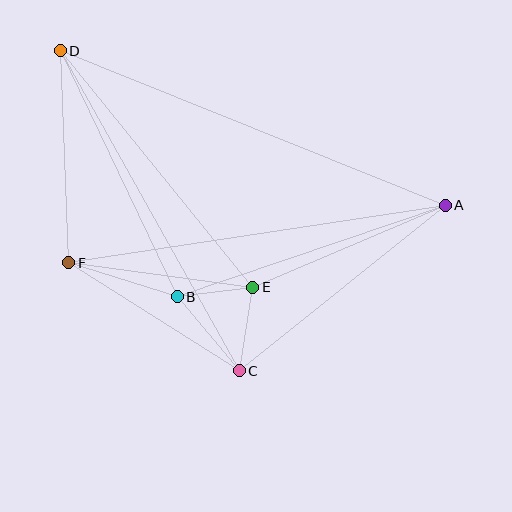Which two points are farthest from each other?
Points A and D are farthest from each other.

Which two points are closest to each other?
Points B and E are closest to each other.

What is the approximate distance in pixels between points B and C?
The distance between B and C is approximately 97 pixels.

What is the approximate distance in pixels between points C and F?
The distance between C and F is approximately 202 pixels.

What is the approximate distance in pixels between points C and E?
The distance between C and E is approximately 85 pixels.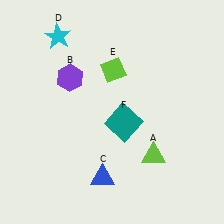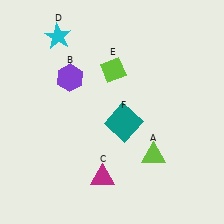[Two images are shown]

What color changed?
The triangle (C) changed from blue in Image 1 to magenta in Image 2.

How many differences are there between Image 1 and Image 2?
There is 1 difference between the two images.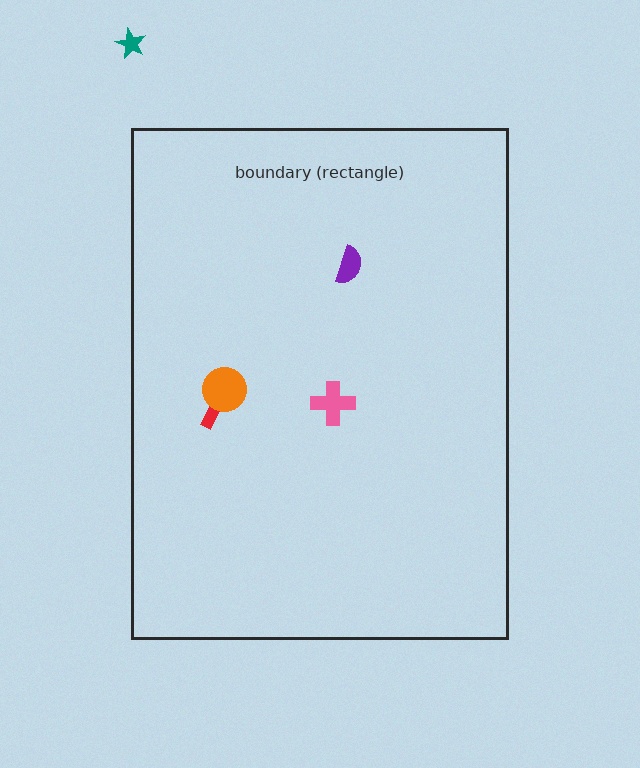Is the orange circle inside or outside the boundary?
Inside.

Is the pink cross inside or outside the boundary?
Inside.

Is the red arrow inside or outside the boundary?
Inside.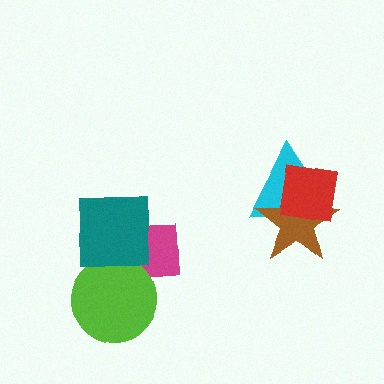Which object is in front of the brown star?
The red square is in front of the brown star.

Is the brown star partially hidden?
Yes, it is partially covered by another shape.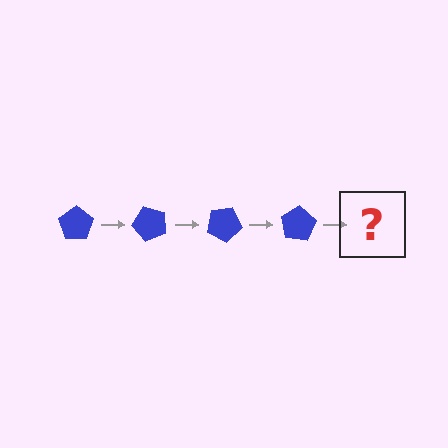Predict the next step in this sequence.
The next step is a blue pentagon rotated 200 degrees.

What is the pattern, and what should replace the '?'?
The pattern is that the pentagon rotates 50 degrees each step. The '?' should be a blue pentagon rotated 200 degrees.